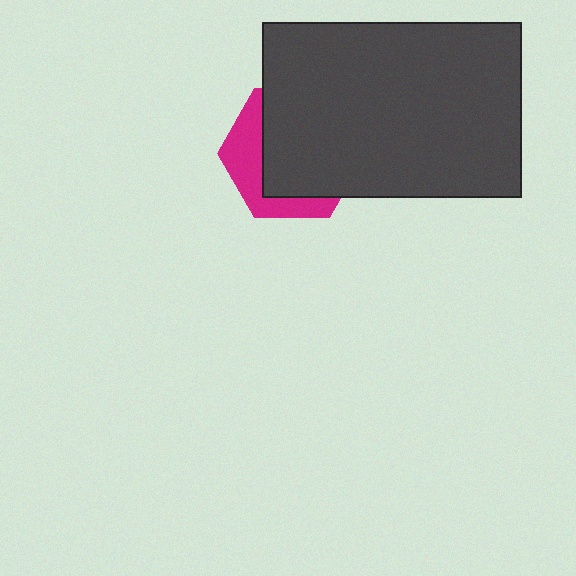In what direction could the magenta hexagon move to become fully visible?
The magenta hexagon could move toward the lower-left. That would shift it out from behind the dark gray rectangle entirely.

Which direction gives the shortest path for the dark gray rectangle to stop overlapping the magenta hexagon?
Moving toward the upper-right gives the shortest separation.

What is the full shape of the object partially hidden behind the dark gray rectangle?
The partially hidden object is a magenta hexagon.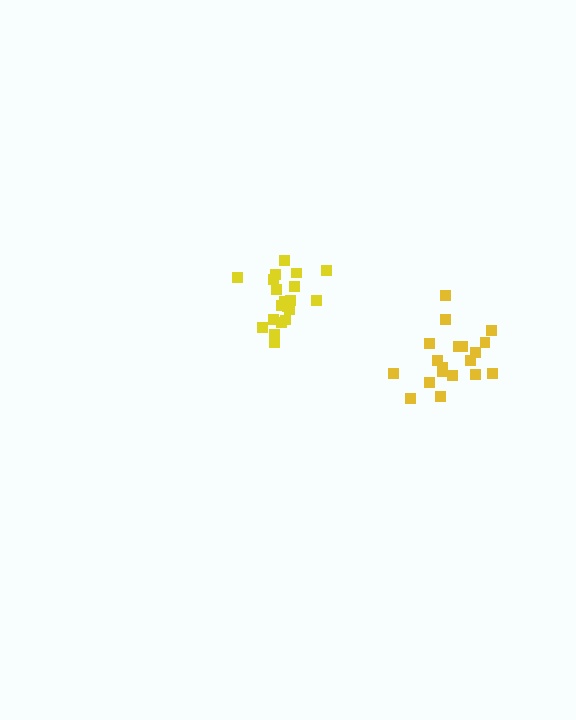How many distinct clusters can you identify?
There are 2 distinct clusters.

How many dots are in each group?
Group 1: 20 dots, Group 2: 19 dots (39 total).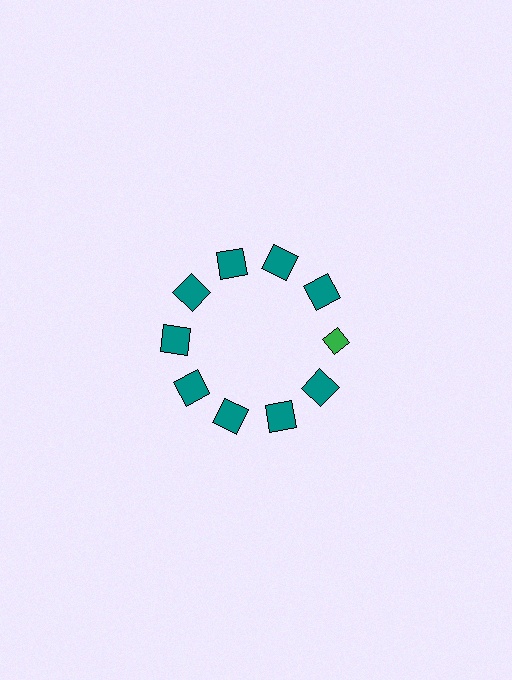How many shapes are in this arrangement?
There are 10 shapes arranged in a ring pattern.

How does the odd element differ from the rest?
It differs in both color (green instead of teal) and shape (diamond instead of square).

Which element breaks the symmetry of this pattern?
The green diamond at roughly the 3 o'clock position breaks the symmetry. All other shapes are teal squares.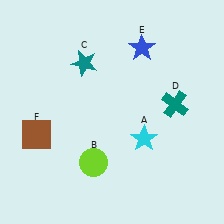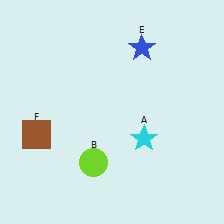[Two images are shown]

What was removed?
The teal star (C), the teal cross (D) were removed in Image 2.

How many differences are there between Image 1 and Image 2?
There are 2 differences between the two images.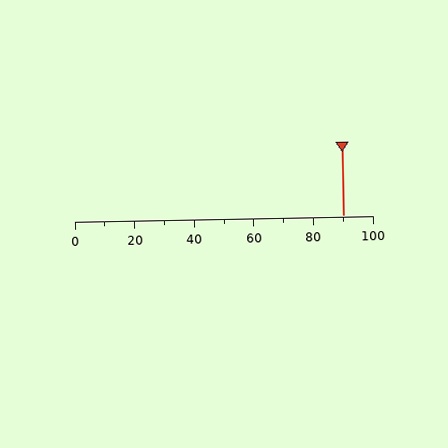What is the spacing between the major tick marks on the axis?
The major ticks are spaced 20 apart.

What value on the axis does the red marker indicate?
The marker indicates approximately 90.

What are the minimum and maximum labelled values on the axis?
The axis runs from 0 to 100.